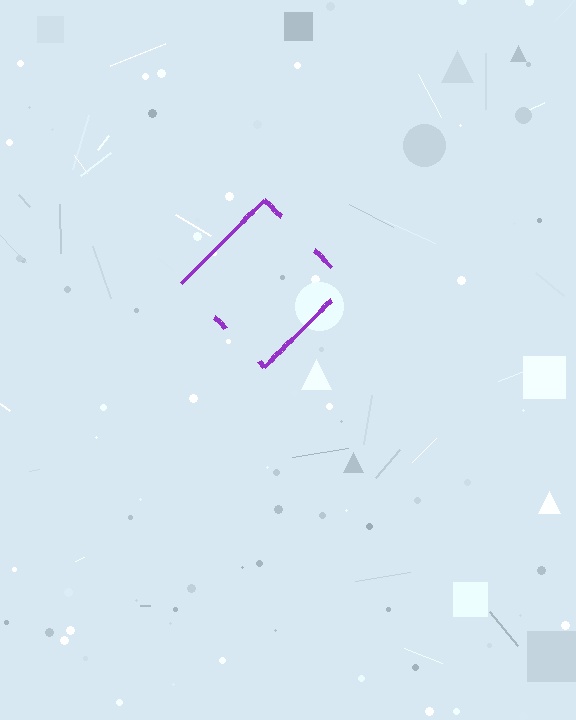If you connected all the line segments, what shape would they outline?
They would outline a diamond.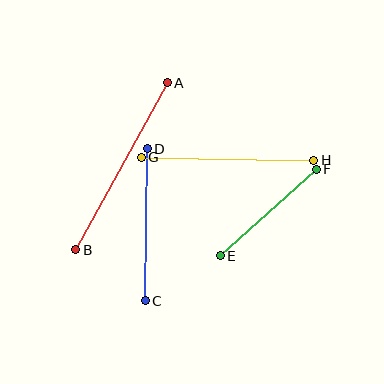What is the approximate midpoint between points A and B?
The midpoint is at approximately (121, 166) pixels.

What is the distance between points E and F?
The distance is approximately 129 pixels.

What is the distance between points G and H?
The distance is approximately 172 pixels.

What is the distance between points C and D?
The distance is approximately 152 pixels.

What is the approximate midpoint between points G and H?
The midpoint is at approximately (227, 159) pixels.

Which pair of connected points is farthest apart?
Points A and B are farthest apart.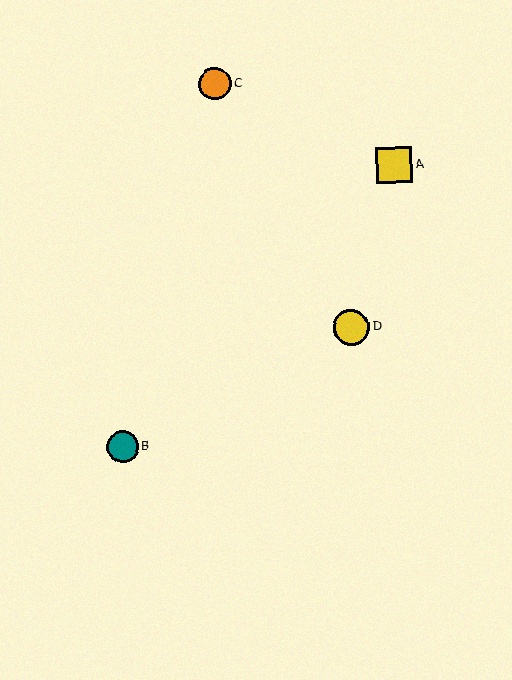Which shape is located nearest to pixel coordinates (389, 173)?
The yellow square (labeled A) at (394, 165) is nearest to that location.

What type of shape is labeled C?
Shape C is an orange circle.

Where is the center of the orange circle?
The center of the orange circle is at (215, 84).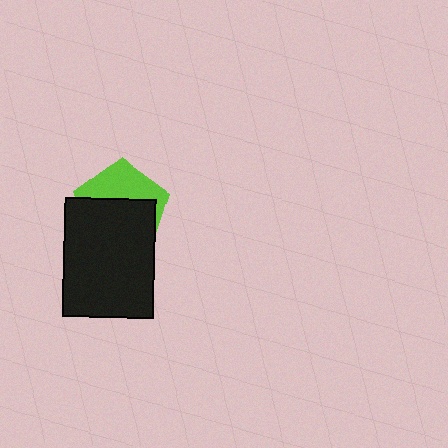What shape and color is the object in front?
The object in front is a black rectangle.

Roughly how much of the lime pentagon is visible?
A small part of it is visible (roughly 41%).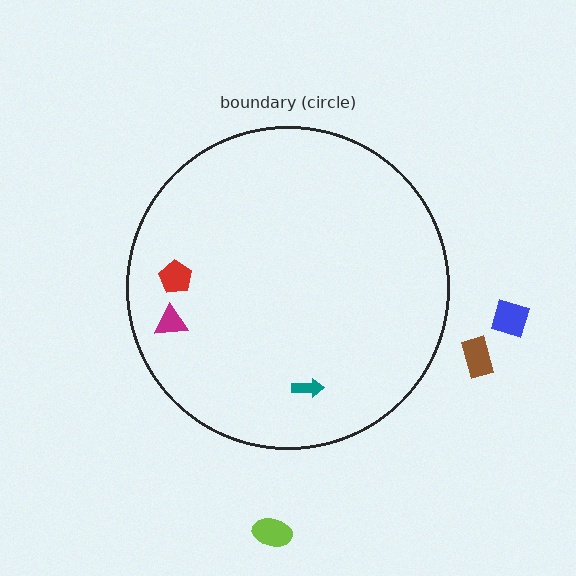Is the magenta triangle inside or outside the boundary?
Inside.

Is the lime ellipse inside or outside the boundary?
Outside.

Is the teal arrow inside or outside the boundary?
Inside.